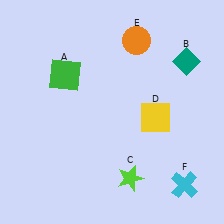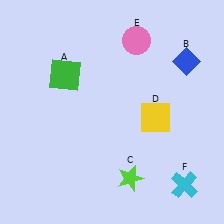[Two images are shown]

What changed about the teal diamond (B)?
In Image 1, B is teal. In Image 2, it changed to blue.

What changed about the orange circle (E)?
In Image 1, E is orange. In Image 2, it changed to pink.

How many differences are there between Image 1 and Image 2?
There are 2 differences between the two images.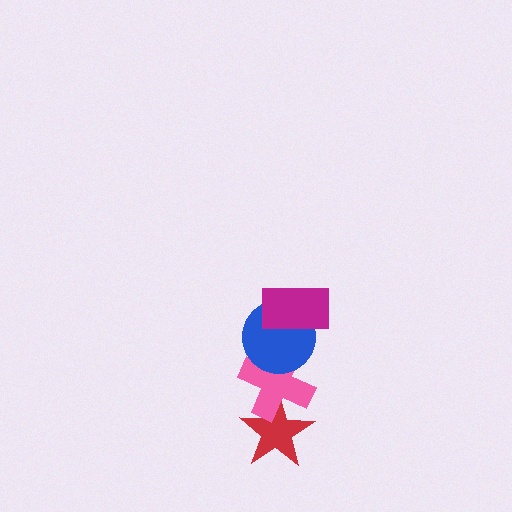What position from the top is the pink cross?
The pink cross is 3rd from the top.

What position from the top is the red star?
The red star is 4th from the top.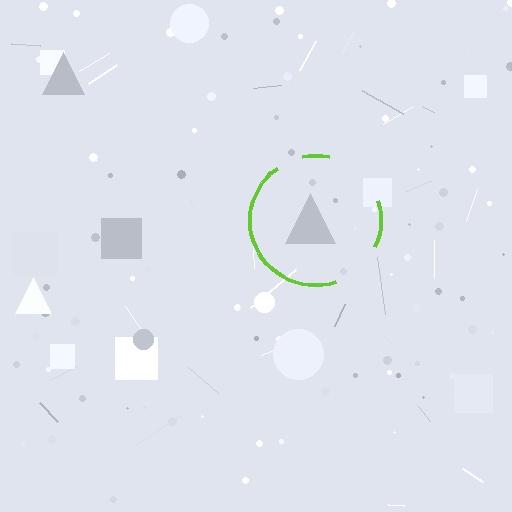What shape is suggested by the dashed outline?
The dashed outline suggests a circle.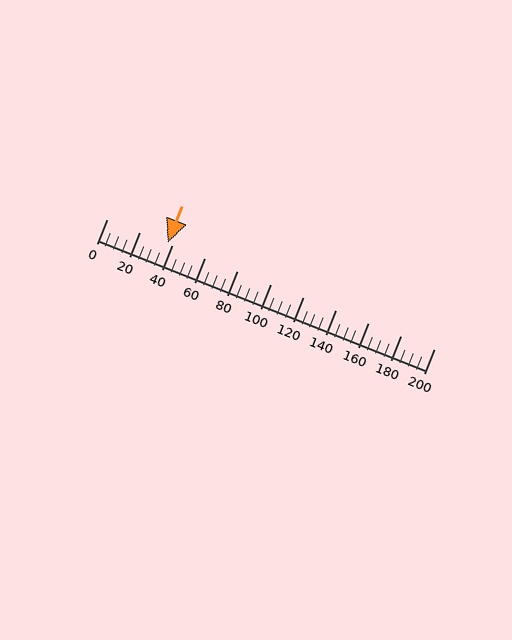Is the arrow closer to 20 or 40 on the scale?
The arrow is closer to 40.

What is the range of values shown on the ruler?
The ruler shows values from 0 to 200.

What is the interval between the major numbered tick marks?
The major tick marks are spaced 20 units apart.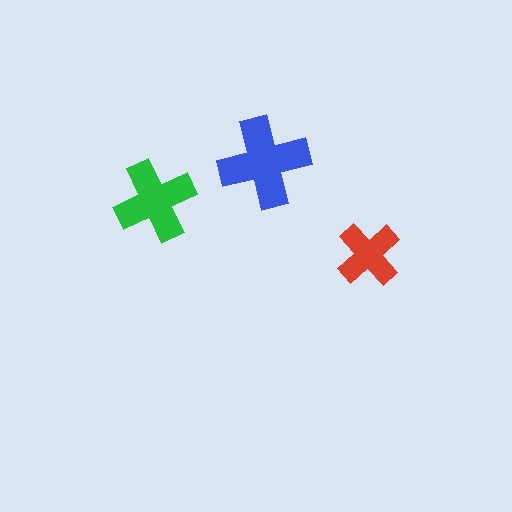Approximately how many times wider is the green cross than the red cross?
About 1.5 times wider.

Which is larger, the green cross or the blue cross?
The blue one.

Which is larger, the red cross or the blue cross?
The blue one.